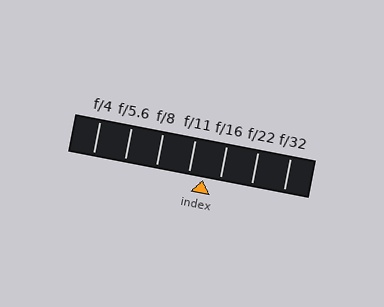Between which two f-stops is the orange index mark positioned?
The index mark is between f/11 and f/16.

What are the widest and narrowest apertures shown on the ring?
The widest aperture shown is f/4 and the narrowest is f/32.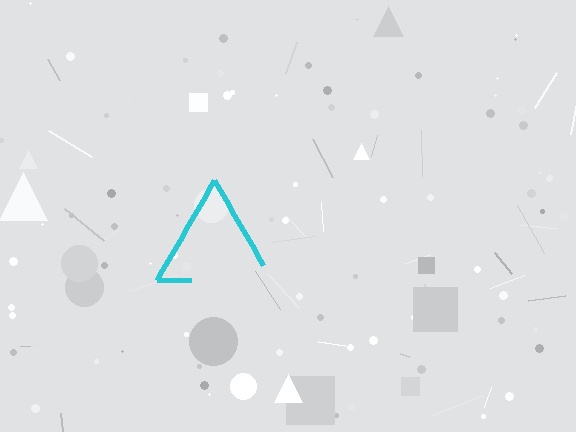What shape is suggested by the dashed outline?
The dashed outline suggests a triangle.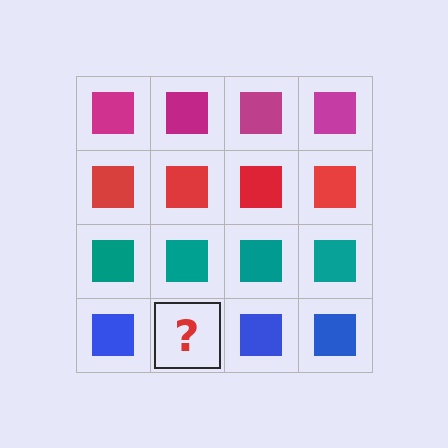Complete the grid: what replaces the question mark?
The question mark should be replaced with a blue square.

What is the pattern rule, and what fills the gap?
The rule is that each row has a consistent color. The gap should be filled with a blue square.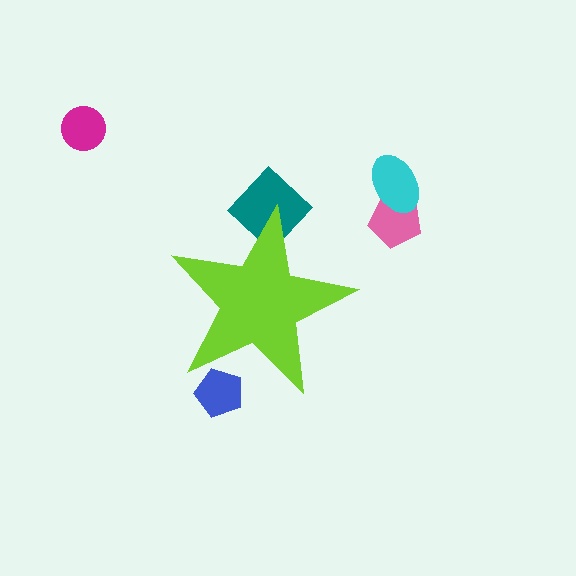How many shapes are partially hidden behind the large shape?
2 shapes are partially hidden.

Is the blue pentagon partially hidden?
Yes, the blue pentagon is partially hidden behind the lime star.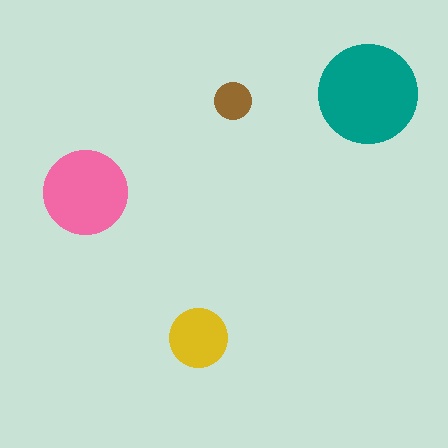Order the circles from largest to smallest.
the teal one, the pink one, the yellow one, the brown one.